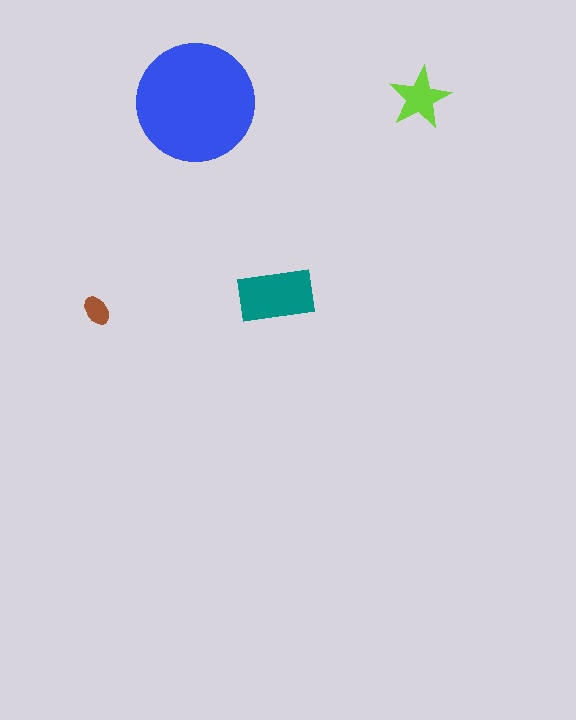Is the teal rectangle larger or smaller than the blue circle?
Smaller.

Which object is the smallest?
The brown ellipse.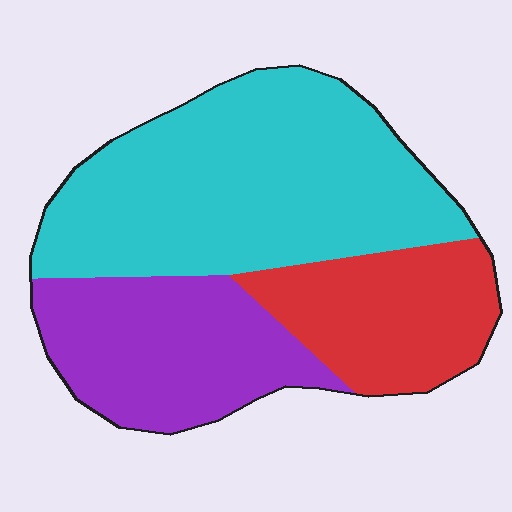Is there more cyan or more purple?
Cyan.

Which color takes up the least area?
Red, at roughly 20%.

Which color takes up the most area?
Cyan, at roughly 50%.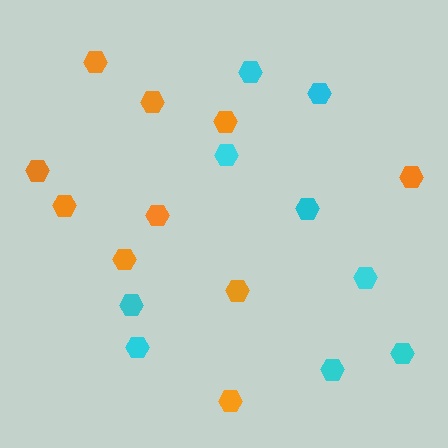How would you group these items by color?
There are 2 groups: one group of orange hexagons (10) and one group of cyan hexagons (9).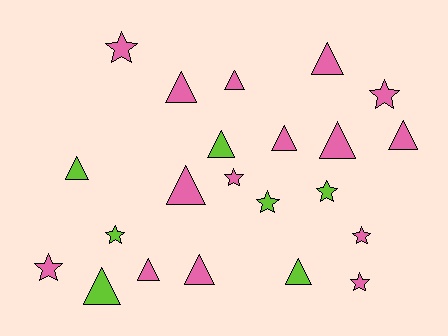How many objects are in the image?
There are 22 objects.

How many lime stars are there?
There are 3 lime stars.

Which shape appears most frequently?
Triangle, with 13 objects.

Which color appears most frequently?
Pink, with 15 objects.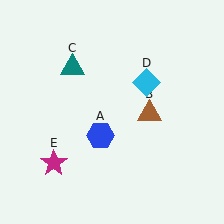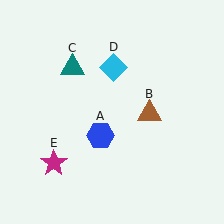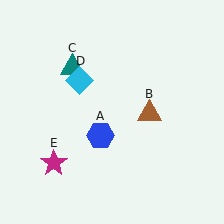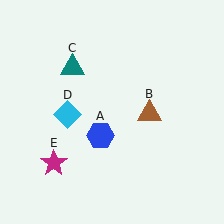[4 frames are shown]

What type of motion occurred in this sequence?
The cyan diamond (object D) rotated counterclockwise around the center of the scene.